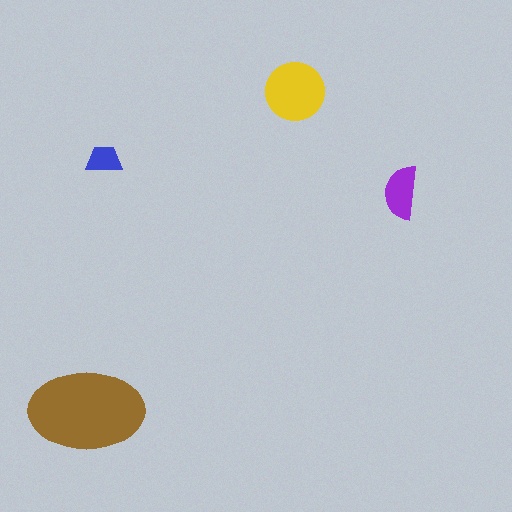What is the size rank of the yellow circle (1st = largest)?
2nd.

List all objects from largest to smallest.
The brown ellipse, the yellow circle, the purple semicircle, the blue trapezoid.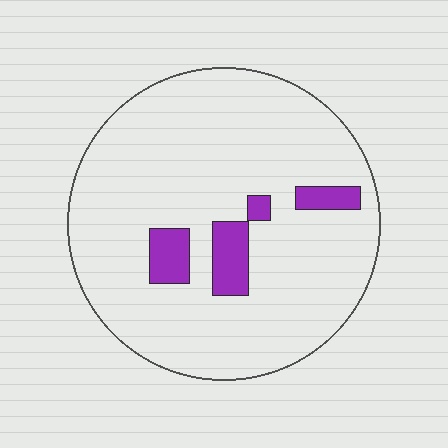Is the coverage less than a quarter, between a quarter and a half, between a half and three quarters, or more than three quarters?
Less than a quarter.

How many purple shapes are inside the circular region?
4.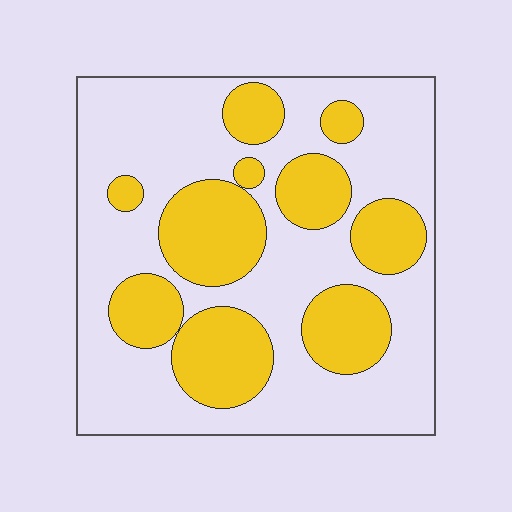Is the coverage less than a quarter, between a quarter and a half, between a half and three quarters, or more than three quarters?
Between a quarter and a half.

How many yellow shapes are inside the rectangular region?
10.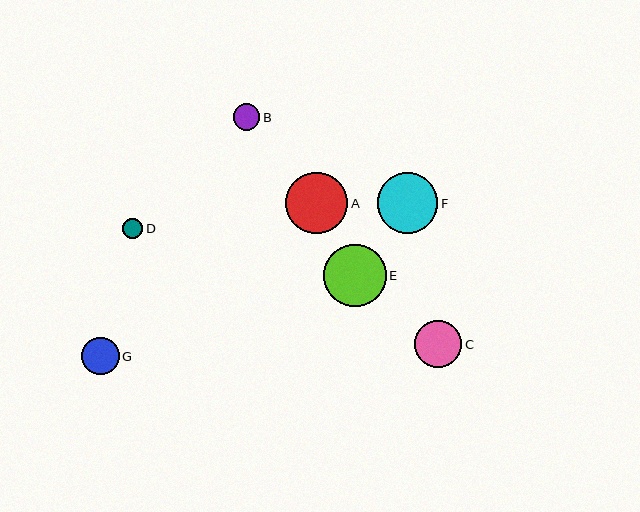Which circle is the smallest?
Circle D is the smallest with a size of approximately 20 pixels.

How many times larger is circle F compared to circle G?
Circle F is approximately 1.6 times the size of circle G.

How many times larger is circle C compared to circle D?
Circle C is approximately 2.3 times the size of circle D.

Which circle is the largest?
Circle E is the largest with a size of approximately 62 pixels.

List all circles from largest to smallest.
From largest to smallest: E, A, F, C, G, B, D.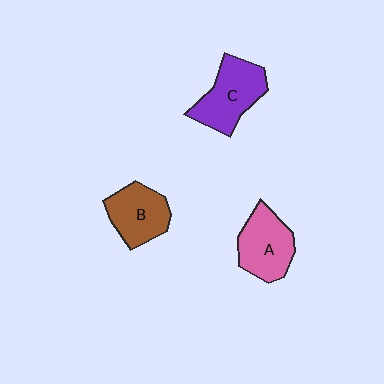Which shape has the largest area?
Shape C (purple).